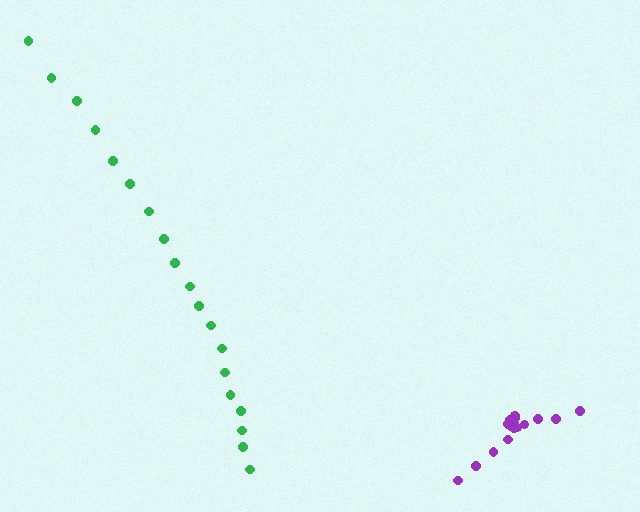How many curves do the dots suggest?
There are 2 distinct paths.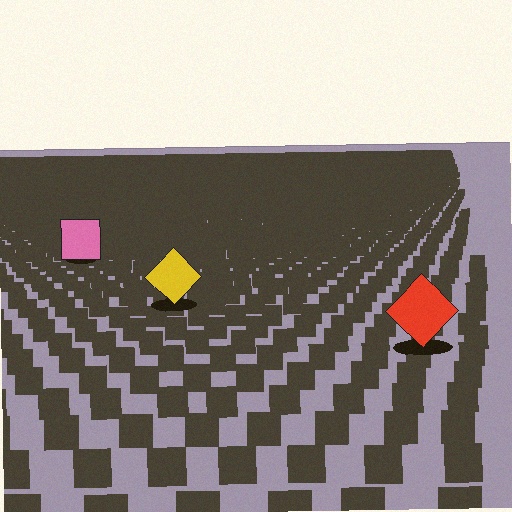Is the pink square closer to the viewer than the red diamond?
No. The red diamond is closer — you can tell from the texture gradient: the ground texture is coarser near it.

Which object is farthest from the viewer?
The pink square is farthest from the viewer. It appears smaller and the ground texture around it is denser.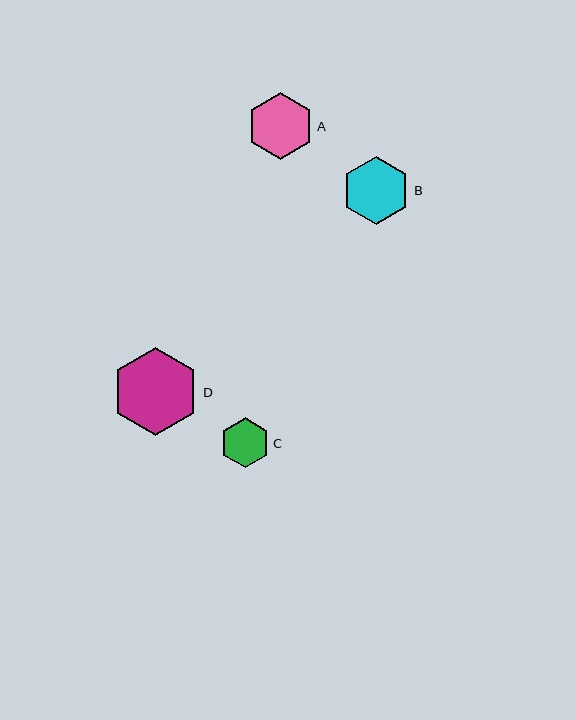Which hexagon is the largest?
Hexagon D is the largest with a size of approximately 88 pixels.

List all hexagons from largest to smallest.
From largest to smallest: D, B, A, C.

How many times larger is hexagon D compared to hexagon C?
Hexagon D is approximately 1.8 times the size of hexagon C.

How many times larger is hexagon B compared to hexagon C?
Hexagon B is approximately 1.4 times the size of hexagon C.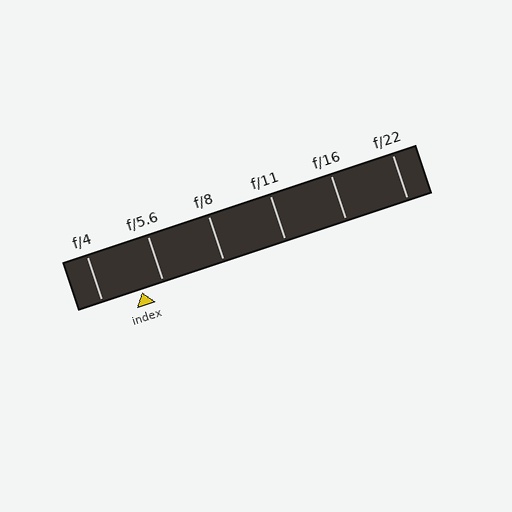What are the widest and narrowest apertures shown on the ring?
The widest aperture shown is f/4 and the narrowest is f/22.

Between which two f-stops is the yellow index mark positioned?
The index mark is between f/4 and f/5.6.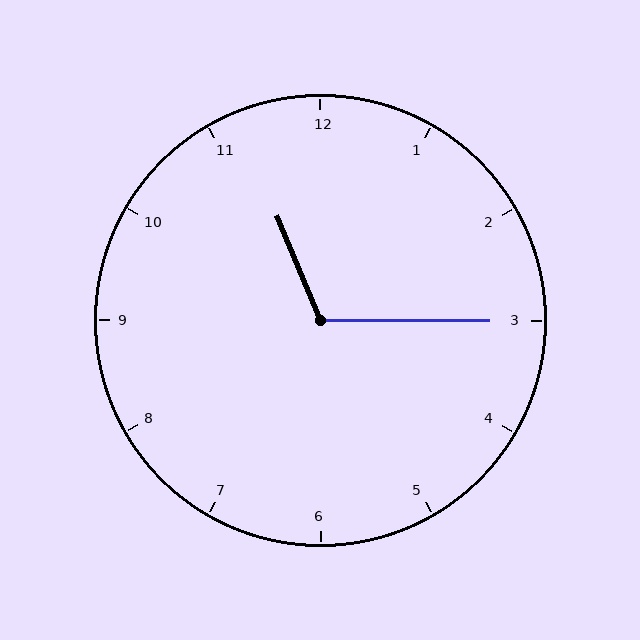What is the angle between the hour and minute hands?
Approximately 112 degrees.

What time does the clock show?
11:15.